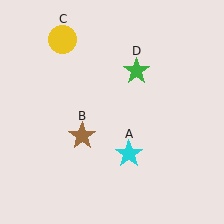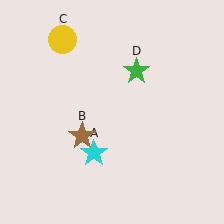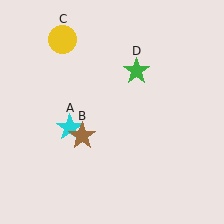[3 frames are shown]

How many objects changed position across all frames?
1 object changed position: cyan star (object A).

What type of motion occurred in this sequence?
The cyan star (object A) rotated clockwise around the center of the scene.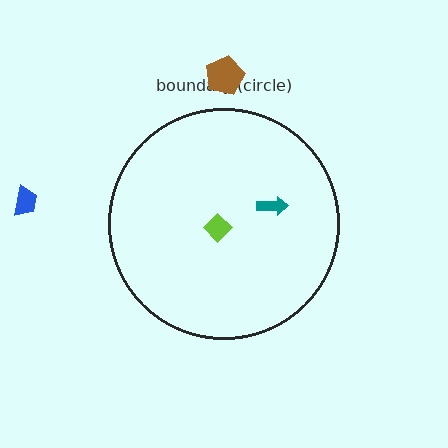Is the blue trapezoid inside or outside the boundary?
Outside.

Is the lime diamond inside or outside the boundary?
Inside.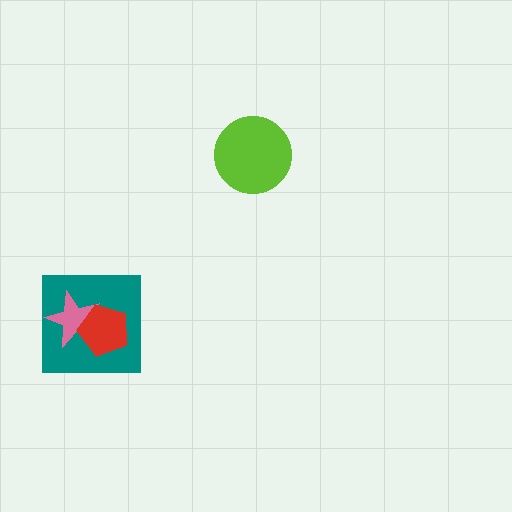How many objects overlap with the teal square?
2 objects overlap with the teal square.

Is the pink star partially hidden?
Yes, it is partially covered by another shape.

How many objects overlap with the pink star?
2 objects overlap with the pink star.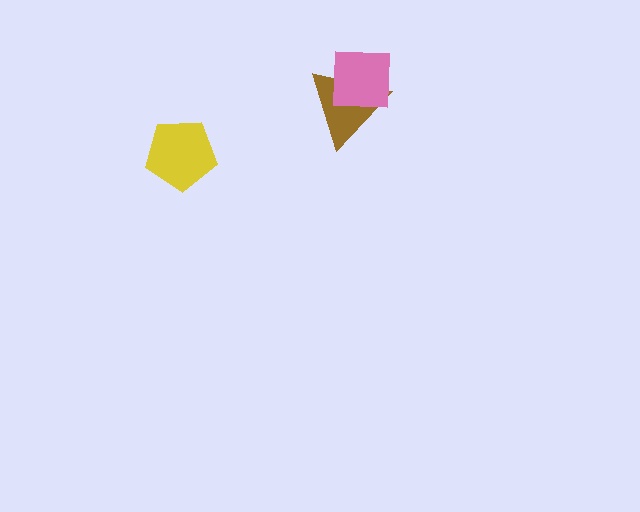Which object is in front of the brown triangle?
The pink square is in front of the brown triangle.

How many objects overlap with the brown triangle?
1 object overlaps with the brown triangle.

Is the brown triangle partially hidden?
Yes, it is partially covered by another shape.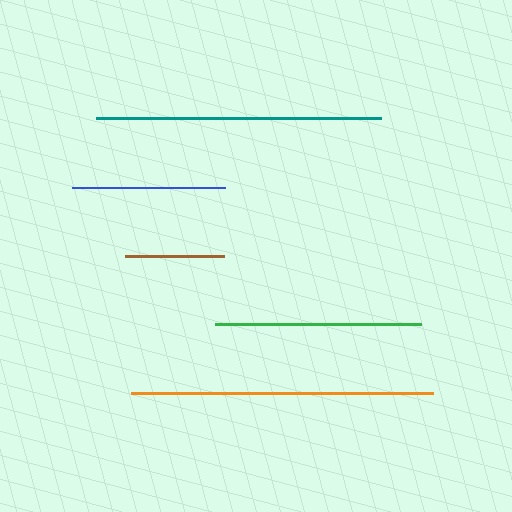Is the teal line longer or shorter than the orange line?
The orange line is longer than the teal line.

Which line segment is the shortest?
The brown line is the shortest at approximately 99 pixels.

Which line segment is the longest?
The orange line is the longest at approximately 302 pixels.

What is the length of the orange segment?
The orange segment is approximately 302 pixels long.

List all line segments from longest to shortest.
From longest to shortest: orange, teal, green, blue, brown.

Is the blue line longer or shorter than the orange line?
The orange line is longer than the blue line.